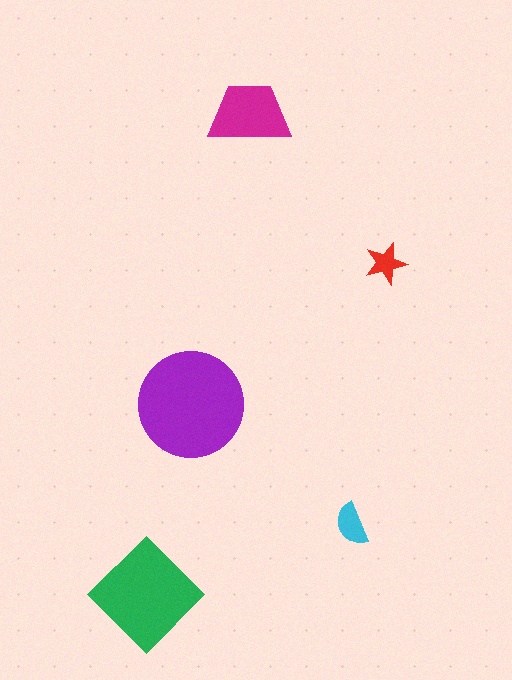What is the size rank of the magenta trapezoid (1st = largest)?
3rd.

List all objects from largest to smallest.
The purple circle, the green diamond, the magenta trapezoid, the cyan semicircle, the red star.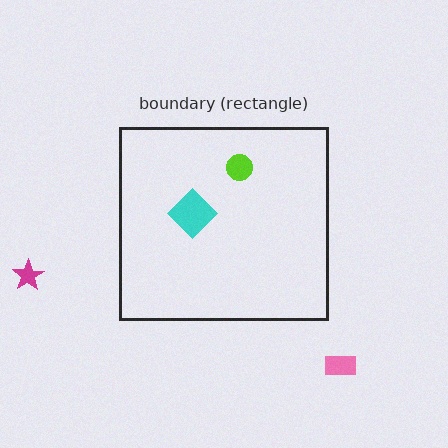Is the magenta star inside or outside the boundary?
Outside.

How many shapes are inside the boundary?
2 inside, 2 outside.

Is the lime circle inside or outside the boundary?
Inside.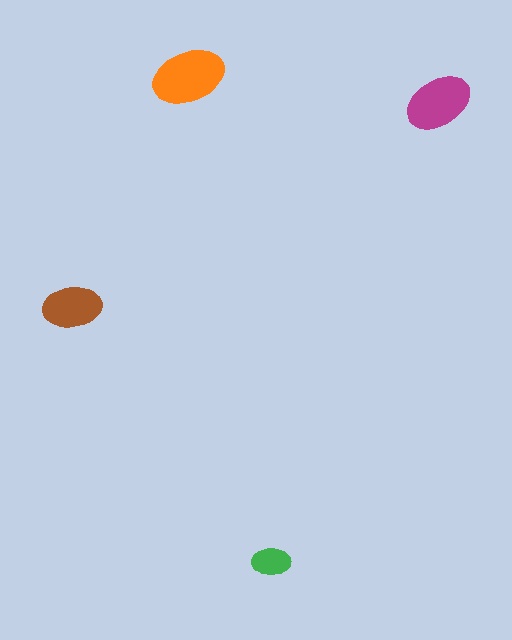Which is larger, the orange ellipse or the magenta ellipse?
The orange one.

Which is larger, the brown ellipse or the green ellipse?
The brown one.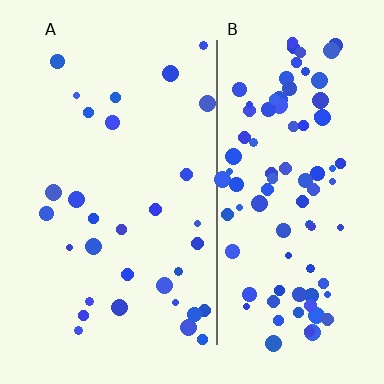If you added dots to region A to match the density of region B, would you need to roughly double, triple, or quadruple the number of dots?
Approximately triple.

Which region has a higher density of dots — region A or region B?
B (the right).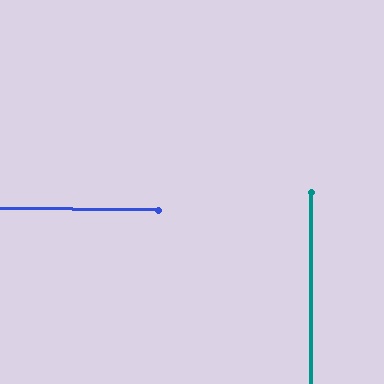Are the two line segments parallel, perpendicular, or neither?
Perpendicular — they meet at approximately 89°.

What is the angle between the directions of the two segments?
Approximately 89 degrees.